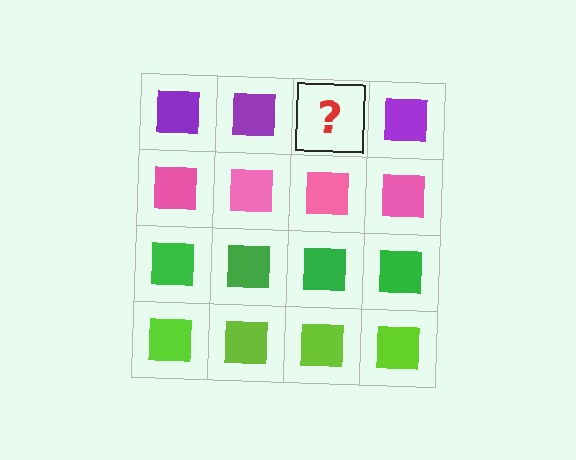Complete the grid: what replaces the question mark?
The question mark should be replaced with a purple square.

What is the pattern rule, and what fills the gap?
The rule is that each row has a consistent color. The gap should be filled with a purple square.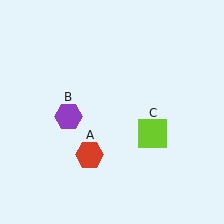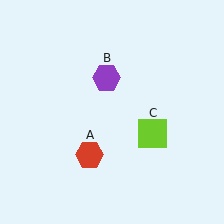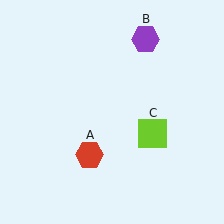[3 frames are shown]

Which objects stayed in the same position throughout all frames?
Red hexagon (object A) and lime square (object C) remained stationary.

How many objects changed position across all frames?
1 object changed position: purple hexagon (object B).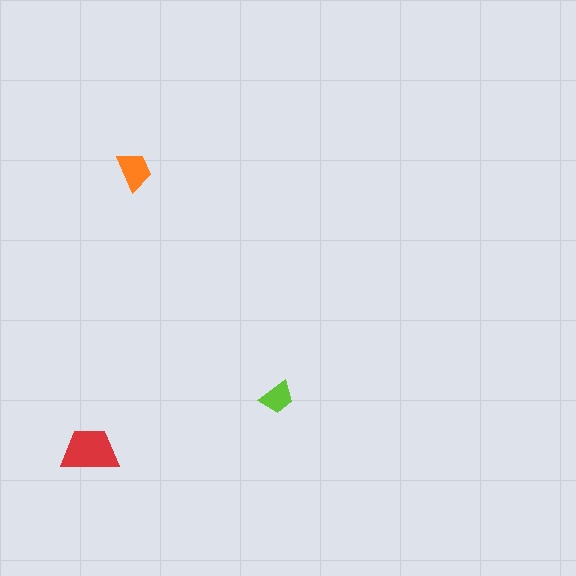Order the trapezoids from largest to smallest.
the red one, the orange one, the lime one.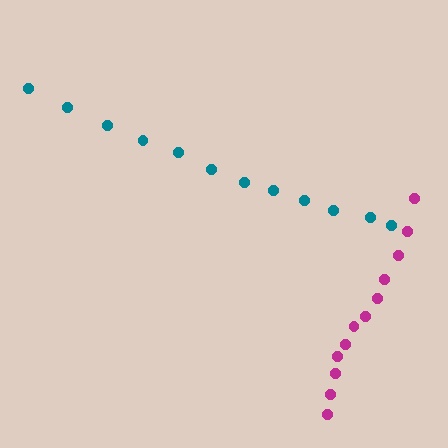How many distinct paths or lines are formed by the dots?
There are 2 distinct paths.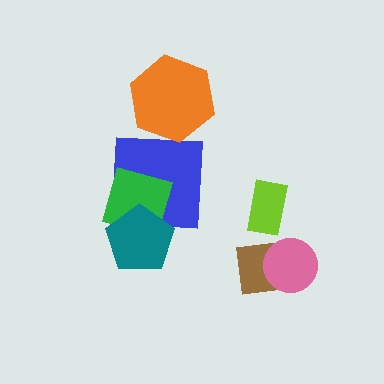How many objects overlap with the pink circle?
1 object overlaps with the pink circle.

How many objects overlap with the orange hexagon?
0 objects overlap with the orange hexagon.